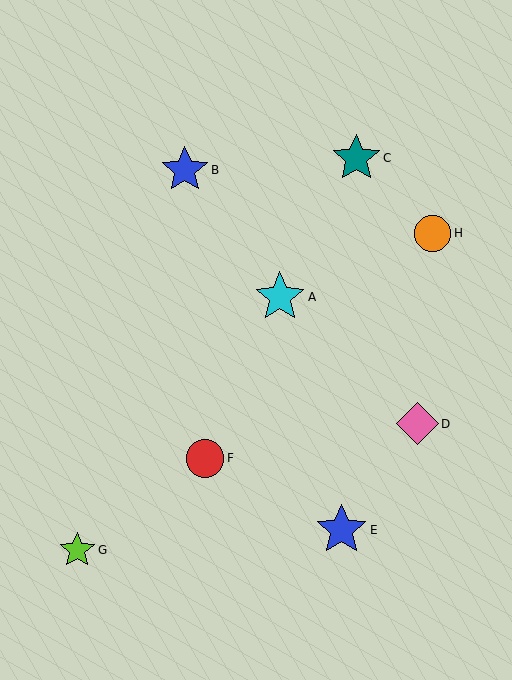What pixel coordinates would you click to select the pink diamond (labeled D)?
Click at (417, 424) to select the pink diamond D.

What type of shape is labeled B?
Shape B is a blue star.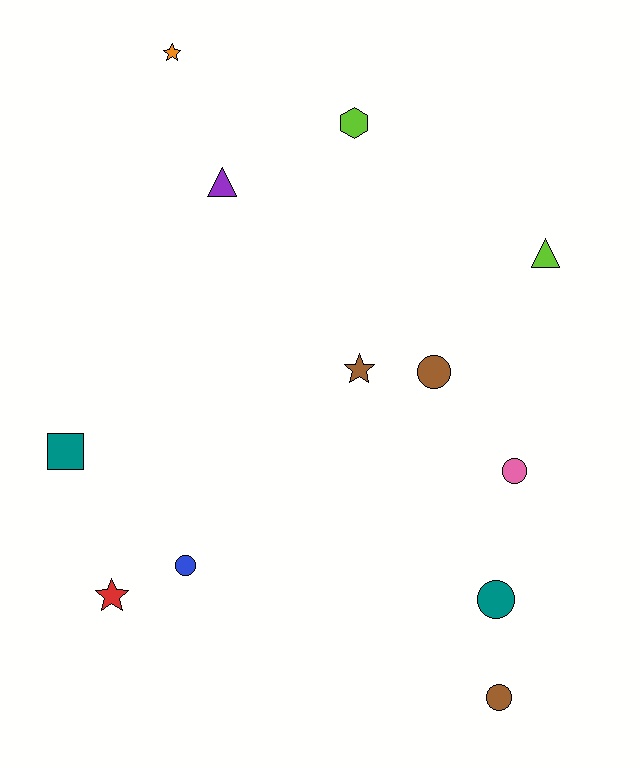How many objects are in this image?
There are 12 objects.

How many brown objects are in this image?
There are 3 brown objects.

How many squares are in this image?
There is 1 square.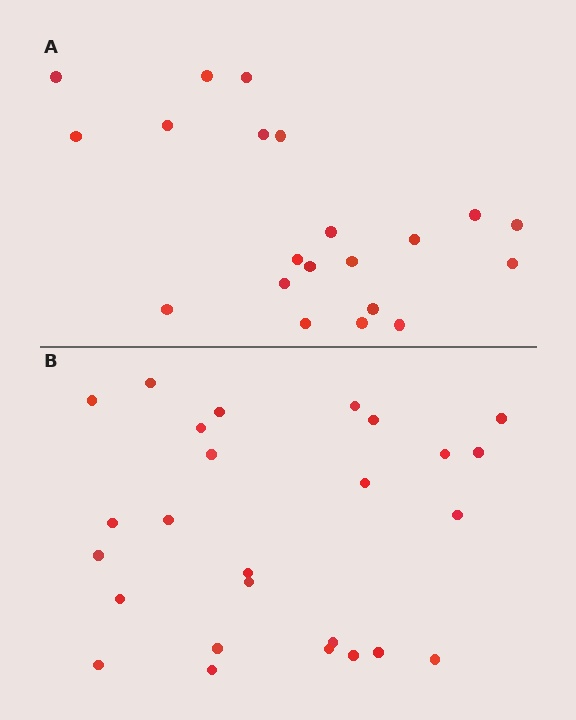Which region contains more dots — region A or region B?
Region B (the bottom region) has more dots.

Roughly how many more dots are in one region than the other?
Region B has about 5 more dots than region A.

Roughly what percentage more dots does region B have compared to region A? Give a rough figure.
About 25% more.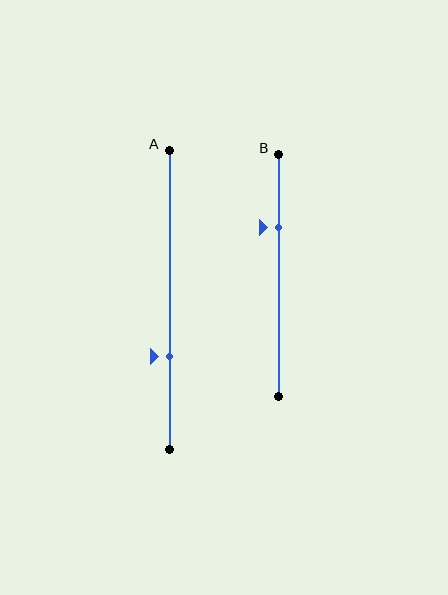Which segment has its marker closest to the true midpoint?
Segment A has its marker closest to the true midpoint.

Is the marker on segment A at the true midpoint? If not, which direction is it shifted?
No, the marker on segment A is shifted downward by about 19% of the segment length.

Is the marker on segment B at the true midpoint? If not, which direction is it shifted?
No, the marker on segment B is shifted upward by about 20% of the segment length.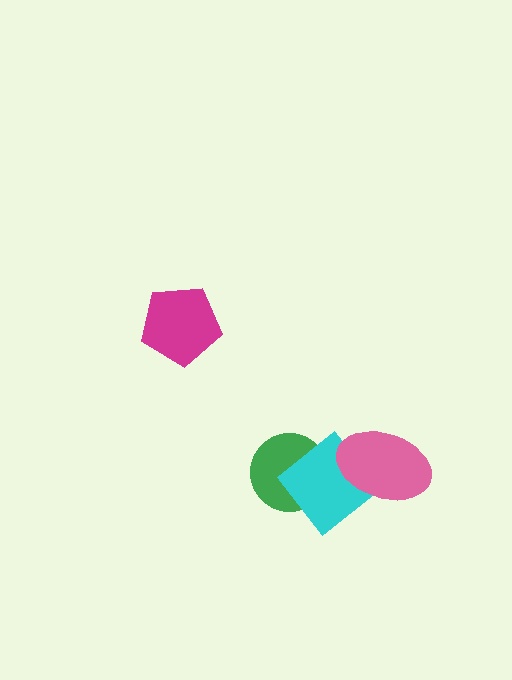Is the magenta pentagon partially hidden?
No, no other shape covers it.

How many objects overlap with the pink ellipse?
1 object overlaps with the pink ellipse.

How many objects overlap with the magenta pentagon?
0 objects overlap with the magenta pentagon.